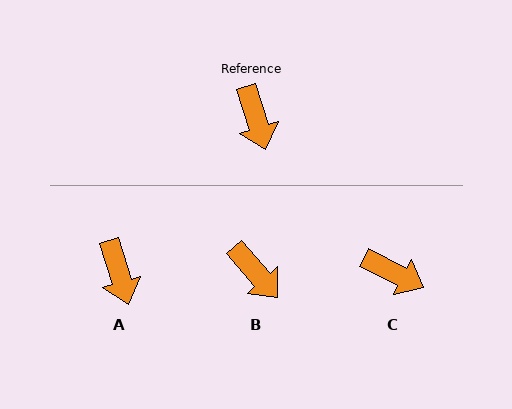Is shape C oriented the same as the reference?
No, it is off by about 46 degrees.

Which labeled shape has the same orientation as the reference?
A.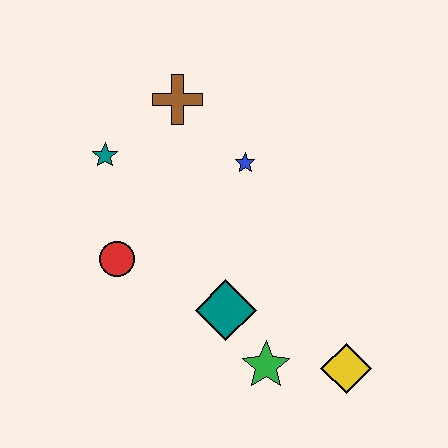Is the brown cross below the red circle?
No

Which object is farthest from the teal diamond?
The brown cross is farthest from the teal diamond.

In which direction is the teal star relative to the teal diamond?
The teal star is above the teal diamond.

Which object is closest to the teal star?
The brown cross is closest to the teal star.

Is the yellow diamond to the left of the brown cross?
No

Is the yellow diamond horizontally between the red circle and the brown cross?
No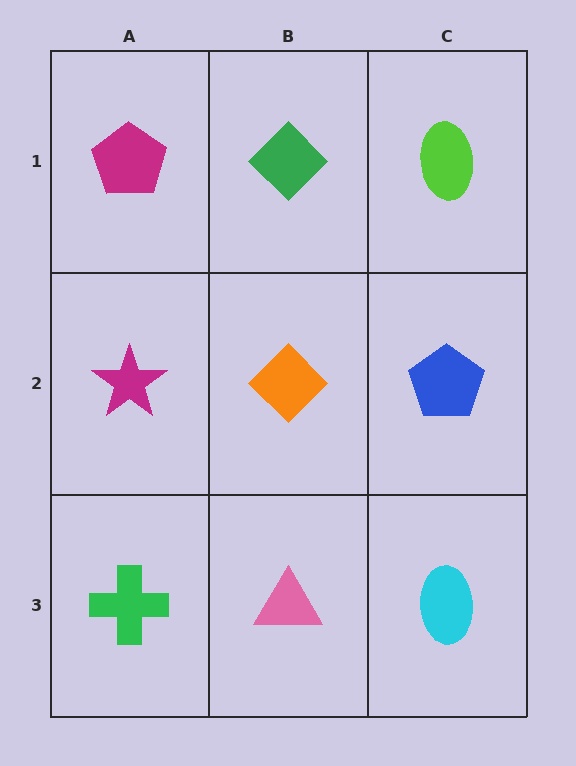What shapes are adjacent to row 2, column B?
A green diamond (row 1, column B), a pink triangle (row 3, column B), a magenta star (row 2, column A), a blue pentagon (row 2, column C).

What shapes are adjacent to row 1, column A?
A magenta star (row 2, column A), a green diamond (row 1, column B).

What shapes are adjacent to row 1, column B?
An orange diamond (row 2, column B), a magenta pentagon (row 1, column A), a lime ellipse (row 1, column C).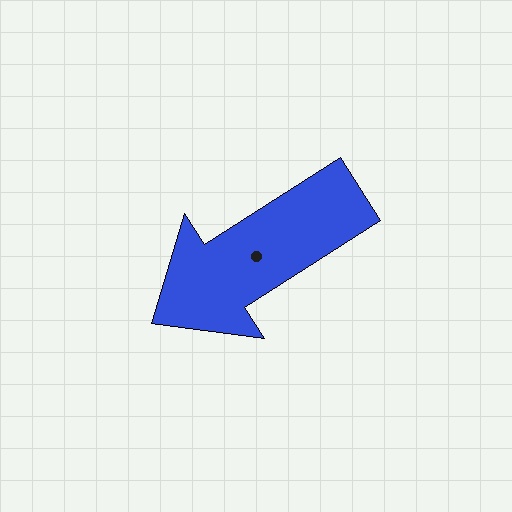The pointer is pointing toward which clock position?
Roughly 8 o'clock.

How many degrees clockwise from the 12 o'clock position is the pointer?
Approximately 237 degrees.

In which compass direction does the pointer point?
Southwest.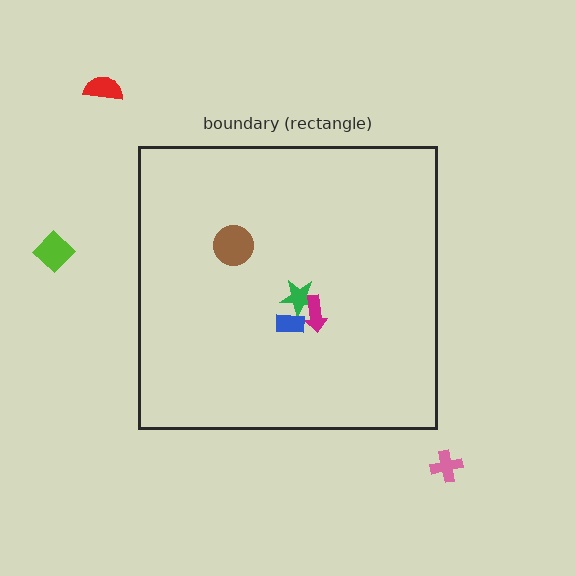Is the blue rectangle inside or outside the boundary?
Inside.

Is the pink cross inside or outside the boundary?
Outside.